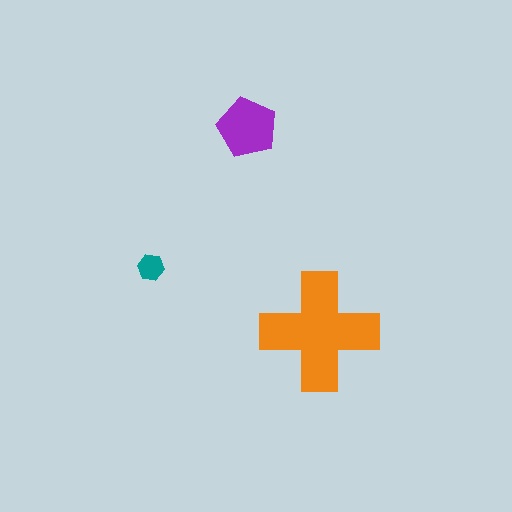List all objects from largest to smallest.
The orange cross, the purple pentagon, the teal hexagon.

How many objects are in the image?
There are 3 objects in the image.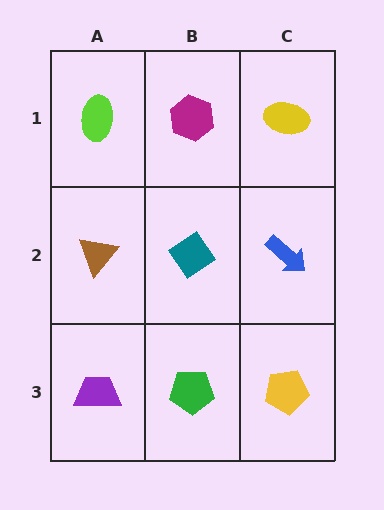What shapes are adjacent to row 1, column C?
A blue arrow (row 2, column C), a magenta hexagon (row 1, column B).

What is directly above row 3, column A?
A brown triangle.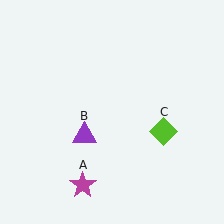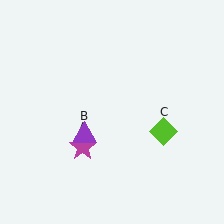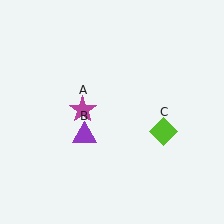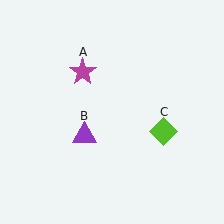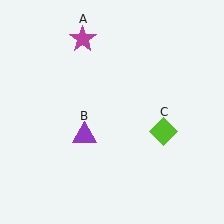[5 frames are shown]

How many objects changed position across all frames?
1 object changed position: magenta star (object A).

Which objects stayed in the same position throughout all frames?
Purple triangle (object B) and lime diamond (object C) remained stationary.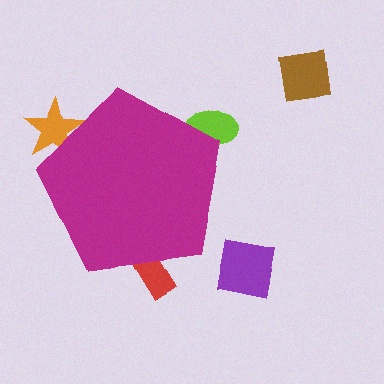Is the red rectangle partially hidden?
Yes, the red rectangle is partially hidden behind the magenta pentagon.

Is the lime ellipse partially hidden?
Yes, the lime ellipse is partially hidden behind the magenta pentagon.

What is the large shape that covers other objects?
A magenta pentagon.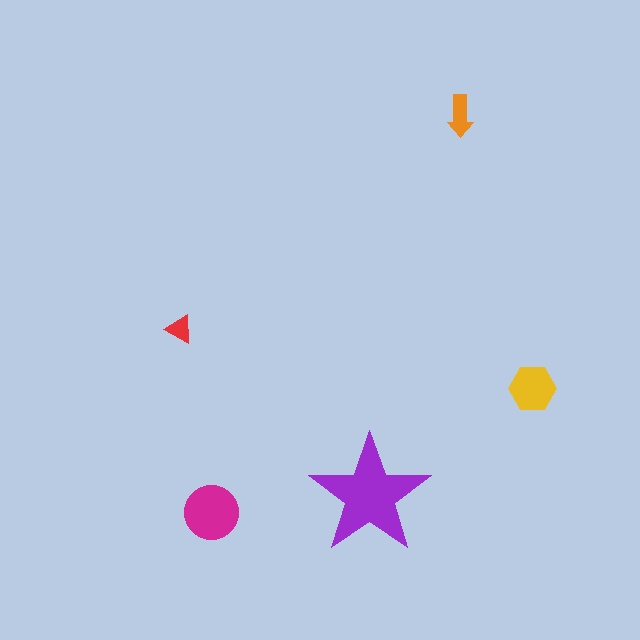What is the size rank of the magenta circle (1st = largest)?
2nd.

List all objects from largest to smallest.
The purple star, the magenta circle, the yellow hexagon, the orange arrow, the red triangle.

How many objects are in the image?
There are 5 objects in the image.